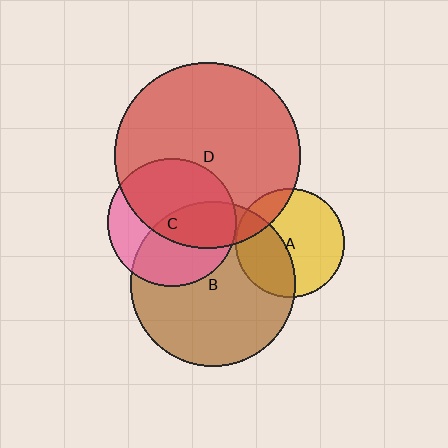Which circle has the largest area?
Circle D (red).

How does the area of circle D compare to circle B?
Approximately 1.3 times.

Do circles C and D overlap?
Yes.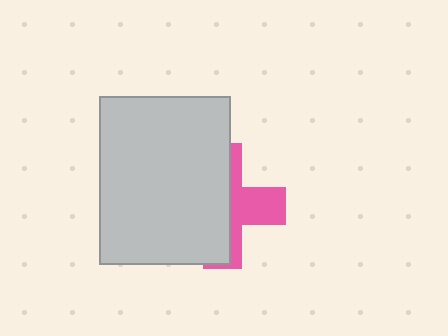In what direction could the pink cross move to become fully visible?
The pink cross could move right. That would shift it out from behind the light gray rectangle entirely.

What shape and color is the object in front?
The object in front is a light gray rectangle.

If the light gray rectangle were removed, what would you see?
You would see the complete pink cross.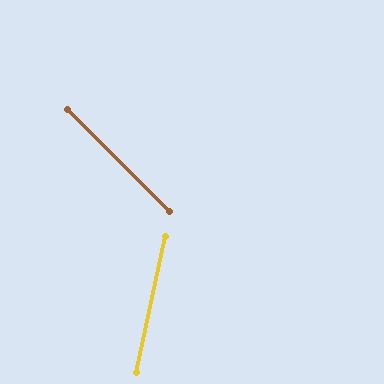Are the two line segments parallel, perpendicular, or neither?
Neither parallel nor perpendicular — they differ by about 57°.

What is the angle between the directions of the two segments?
Approximately 57 degrees.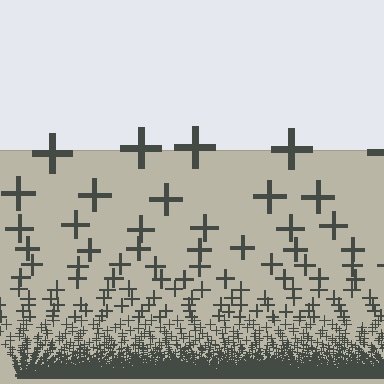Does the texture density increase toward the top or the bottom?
Density increases toward the bottom.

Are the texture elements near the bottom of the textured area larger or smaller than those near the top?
Smaller. The gradient is inverted — elements near the bottom are smaller and denser.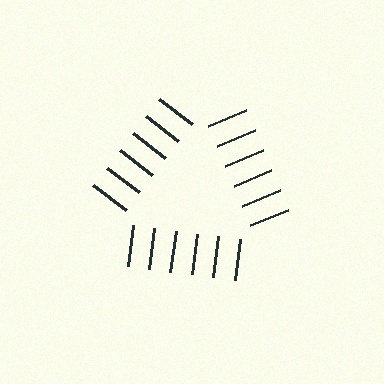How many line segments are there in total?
18 — 6 along each of the 3 edges.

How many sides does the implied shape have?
3 sides — the line-ends trace a triangle.